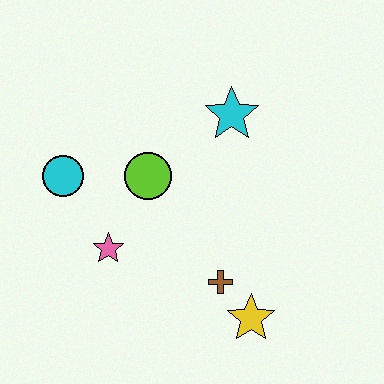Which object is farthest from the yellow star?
The cyan circle is farthest from the yellow star.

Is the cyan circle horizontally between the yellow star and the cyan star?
No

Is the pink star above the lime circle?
No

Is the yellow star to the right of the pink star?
Yes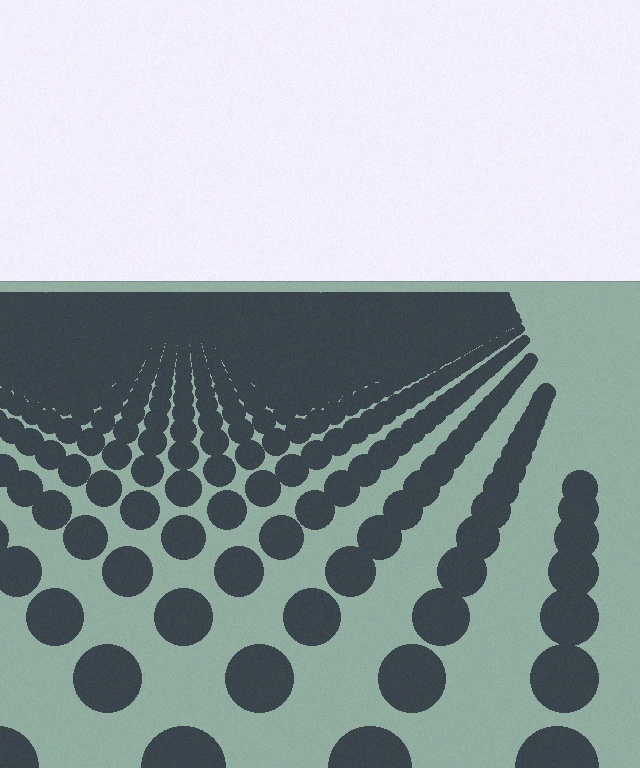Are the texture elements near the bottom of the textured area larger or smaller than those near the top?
Larger. Near the bottom, elements are closer to the viewer and appear at a bigger on-screen size.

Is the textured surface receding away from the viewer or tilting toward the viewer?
The surface is receding away from the viewer. Texture elements get smaller and denser toward the top.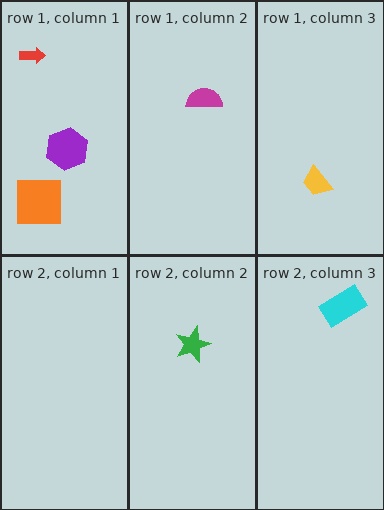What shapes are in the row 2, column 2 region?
The green star.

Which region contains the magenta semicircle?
The row 1, column 2 region.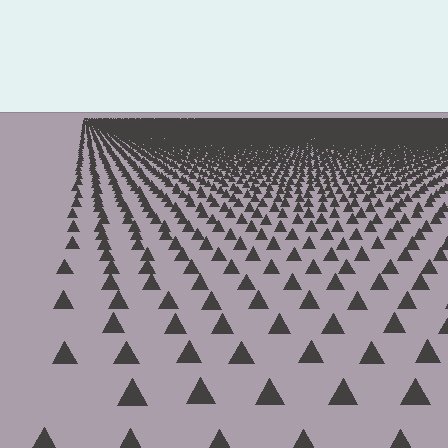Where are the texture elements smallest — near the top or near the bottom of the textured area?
Near the top.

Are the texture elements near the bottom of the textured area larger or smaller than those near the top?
Larger. Near the bottom, elements are closer to the viewer and appear at a bigger on-screen size.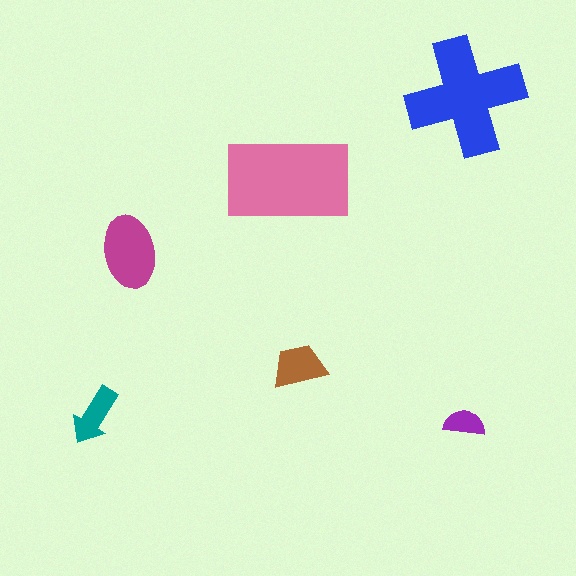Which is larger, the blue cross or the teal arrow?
The blue cross.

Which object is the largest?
The pink rectangle.